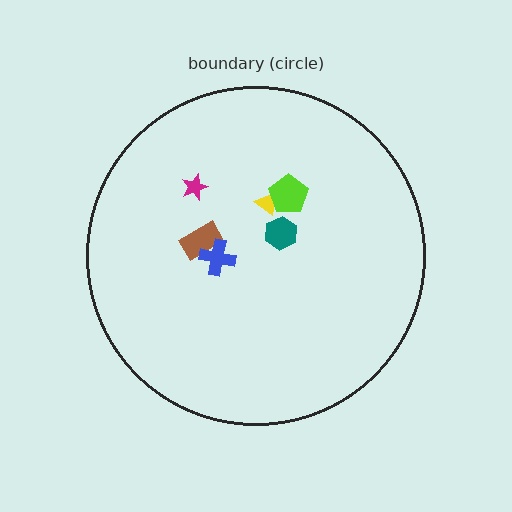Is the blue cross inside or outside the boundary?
Inside.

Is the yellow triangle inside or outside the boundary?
Inside.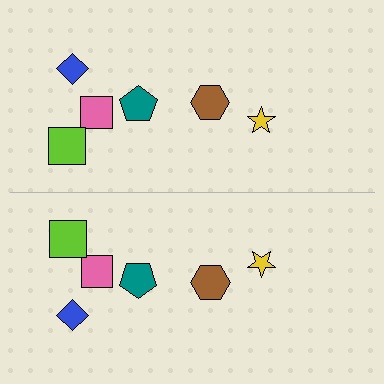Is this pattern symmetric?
Yes, this pattern has bilateral (reflection) symmetry.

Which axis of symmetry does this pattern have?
The pattern has a horizontal axis of symmetry running through the center of the image.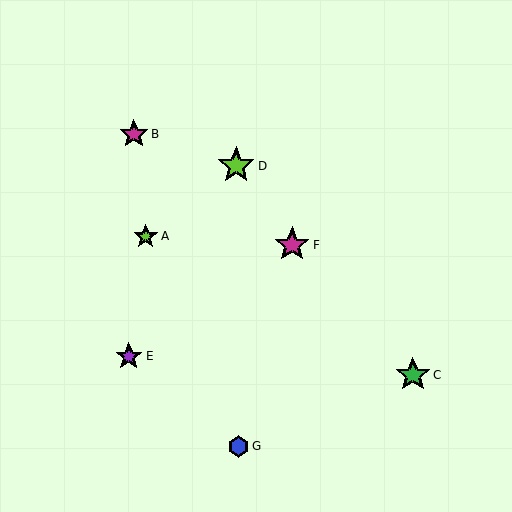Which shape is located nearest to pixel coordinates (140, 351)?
The purple star (labeled E) at (129, 356) is nearest to that location.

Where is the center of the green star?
The center of the green star is at (413, 375).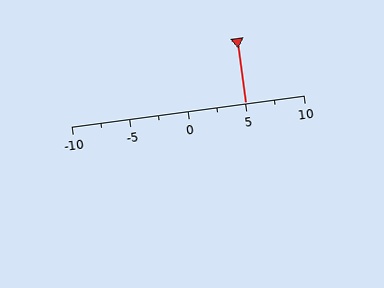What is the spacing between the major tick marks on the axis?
The major ticks are spaced 5 apart.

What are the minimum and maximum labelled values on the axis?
The axis runs from -10 to 10.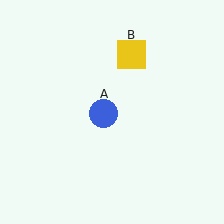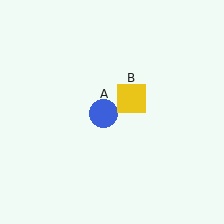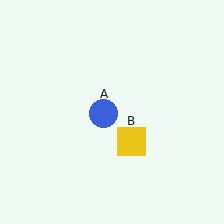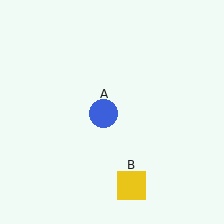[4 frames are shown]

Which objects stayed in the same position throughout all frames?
Blue circle (object A) remained stationary.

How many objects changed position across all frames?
1 object changed position: yellow square (object B).